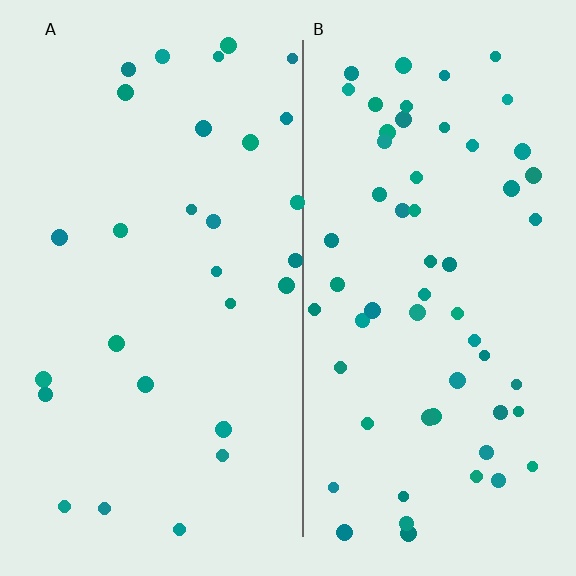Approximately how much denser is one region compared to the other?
Approximately 2.0× — region B over region A.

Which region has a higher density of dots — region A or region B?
B (the right).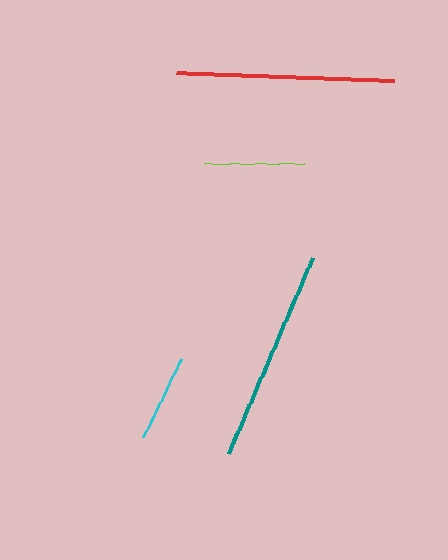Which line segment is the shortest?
The cyan line is the shortest at approximately 88 pixels.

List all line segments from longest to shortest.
From longest to shortest: red, teal, lime, cyan.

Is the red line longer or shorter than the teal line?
The red line is longer than the teal line.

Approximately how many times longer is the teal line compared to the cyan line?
The teal line is approximately 2.4 times the length of the cyan line.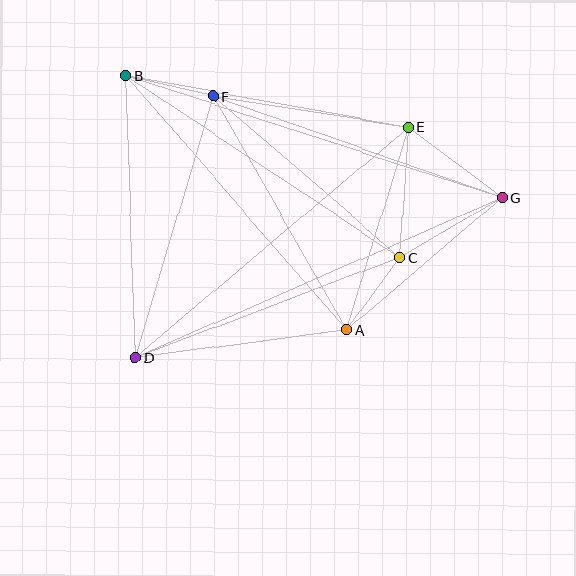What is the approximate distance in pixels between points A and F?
The distance between A and F is approximately 269 pixels.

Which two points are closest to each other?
Points B and F are closest to each other.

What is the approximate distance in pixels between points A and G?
The distance between A and G is approximately 204 pixels.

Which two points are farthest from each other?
Points D and G are farthest from each other.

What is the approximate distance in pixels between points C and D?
The distance between C and D is approximately 283 pixels.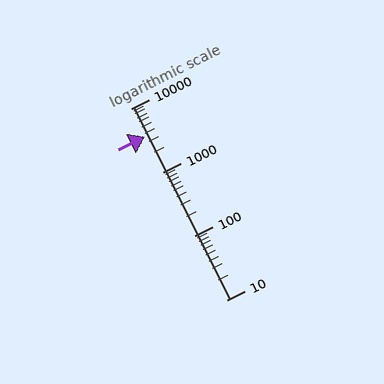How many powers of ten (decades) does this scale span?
The scale spans 3 decades, from 10 to 10000.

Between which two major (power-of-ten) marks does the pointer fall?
The pointer is between 1000 and 10000.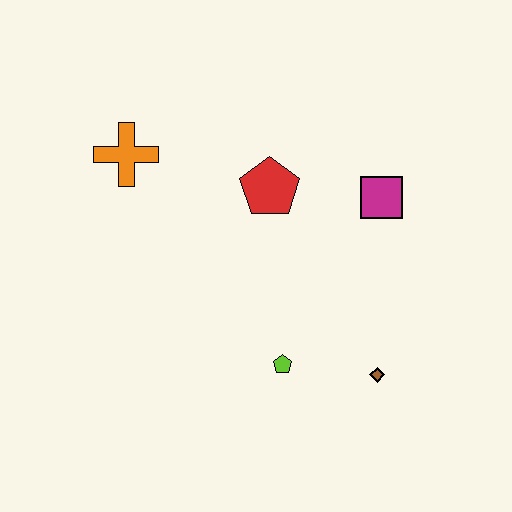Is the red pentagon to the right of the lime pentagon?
No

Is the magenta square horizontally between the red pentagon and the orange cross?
No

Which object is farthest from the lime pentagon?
The orange cross is farthest from the lime pentagon.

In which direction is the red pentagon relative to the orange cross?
The red pentagon is to the right of the orange cross.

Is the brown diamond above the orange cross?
No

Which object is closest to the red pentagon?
The magenta square is closest to the red pentagon.